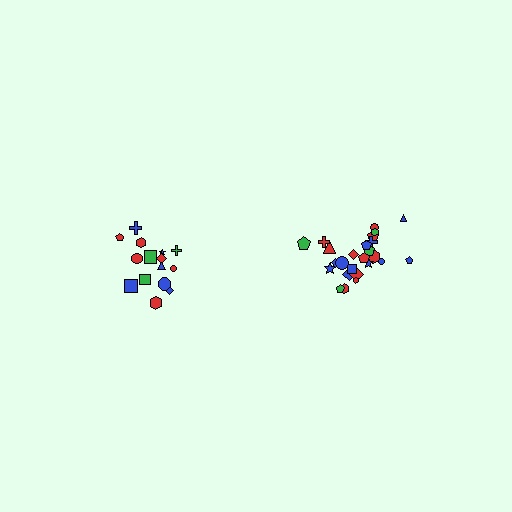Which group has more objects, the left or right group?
The right group.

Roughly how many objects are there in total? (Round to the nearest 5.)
Roughly 40 objects in total.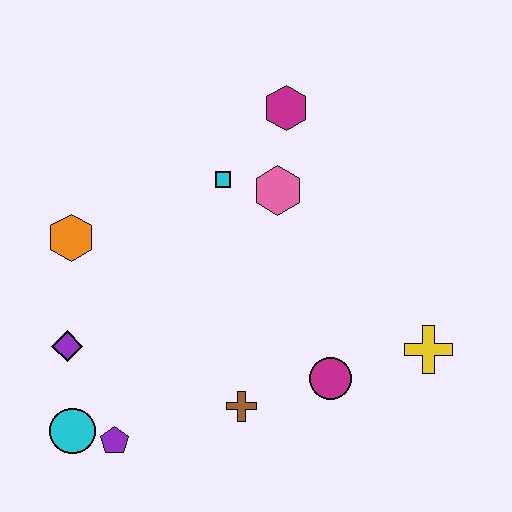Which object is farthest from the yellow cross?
The orange hexagon is farthest from the yellow cross.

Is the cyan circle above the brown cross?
No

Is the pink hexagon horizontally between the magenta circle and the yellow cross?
No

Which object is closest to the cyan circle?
The purple pentagon is closest to the cyan circle.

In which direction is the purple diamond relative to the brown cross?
The purple diamond is to the left of the brown cross.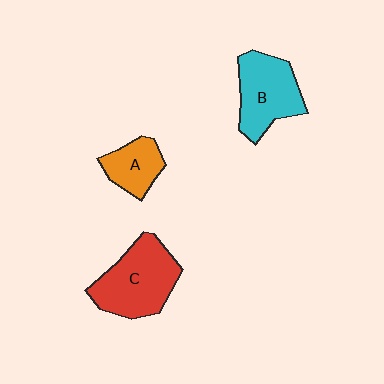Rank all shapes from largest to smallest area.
From largest to smallest: C (red), B (cyan), A (orange).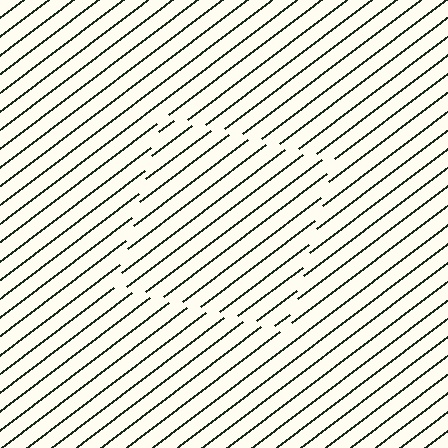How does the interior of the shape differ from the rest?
The interior of the shape contains the same grating, shifted by half a period — the contour is defined by the phase discontinuity where line-ends from the inner and outer gratings abut.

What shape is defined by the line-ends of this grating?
An illusory square. The interior of the shape contains the same grating, shifted by half a period — the contour is defined by the phase discontinuity where line-ends from the inner and outer gratings abut.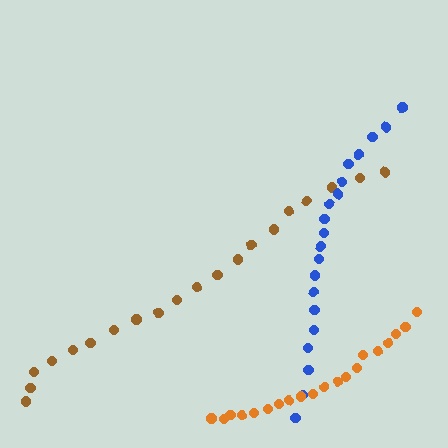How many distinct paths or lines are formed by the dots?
There are 3 distinct paths.